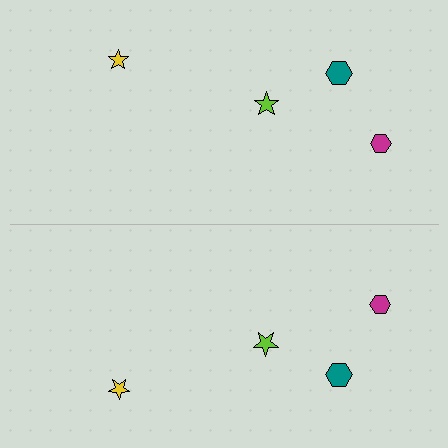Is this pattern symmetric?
Yes, this pattern has bilateral (reflection) symmetry.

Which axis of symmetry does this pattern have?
The pattern has a horizontal axis of symmetry running through the center of the image.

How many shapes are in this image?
There are 8 shapes in this image.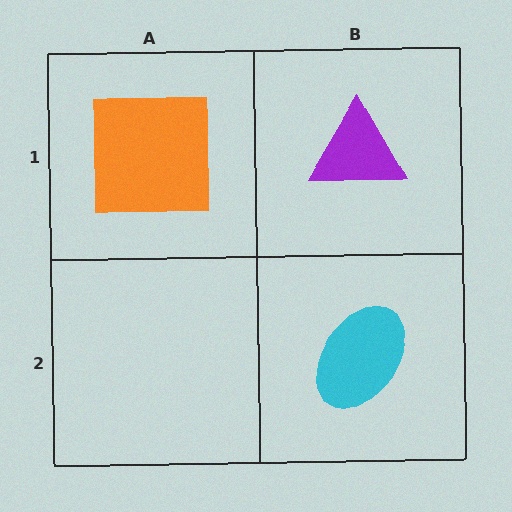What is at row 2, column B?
A cyan ellipse.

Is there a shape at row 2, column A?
No, that cell is empty.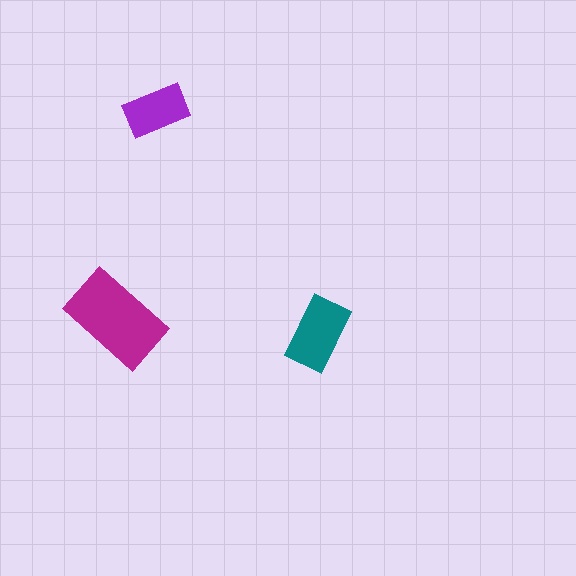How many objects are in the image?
There are 3 objects in the image.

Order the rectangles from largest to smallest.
the magenta one, the teal one, the purple one.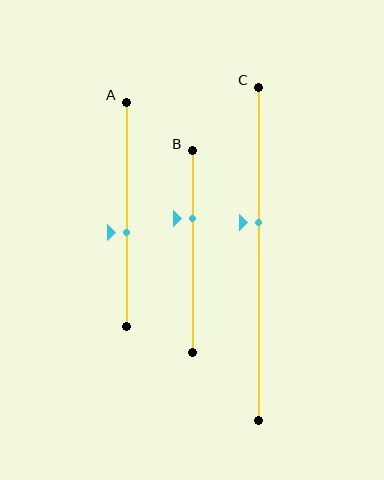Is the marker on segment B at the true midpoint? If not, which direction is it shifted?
No, the marker on segment B is shifted upward by about 16% of the segment length.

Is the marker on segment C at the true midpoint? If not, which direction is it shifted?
No, the marker on segment C is shifted upward by about 9% of the segment length.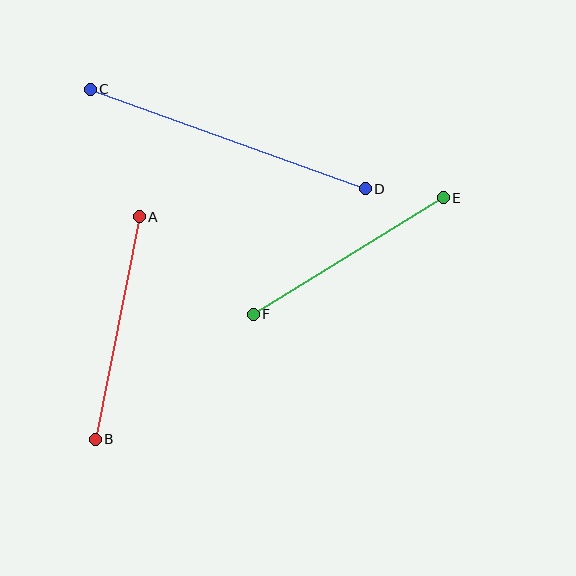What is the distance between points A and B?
The distance is approximately 227 pixels.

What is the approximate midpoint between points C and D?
The midpoint is at approximately (228, 139) pixels.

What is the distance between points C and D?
The distance is approximately 293 pixels.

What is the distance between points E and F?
The distance is approximately 223 pixels.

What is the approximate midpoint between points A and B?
The midpoint is at approximately (117, 328) pixels.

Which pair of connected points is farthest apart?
Points C and D are farthest apart.